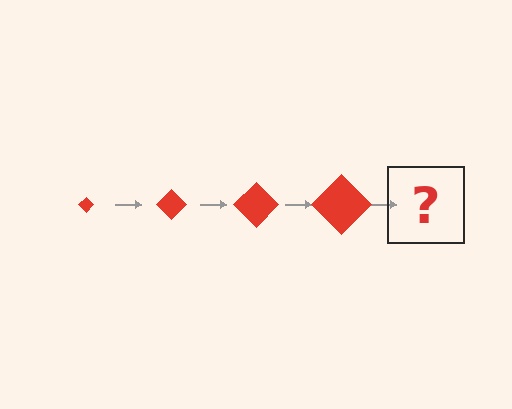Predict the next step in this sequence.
The next step is a red diamond, larger than the previous one.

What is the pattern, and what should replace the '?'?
The pattern is that the diamond gets progressively larger each step. The '?' should be a red diamond, larger than the previous one.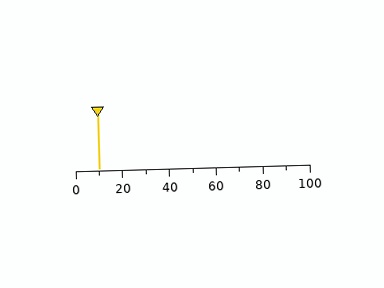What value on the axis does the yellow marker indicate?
The marker indicates approximately 10.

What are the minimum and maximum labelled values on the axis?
The axis runs from 0 to 100.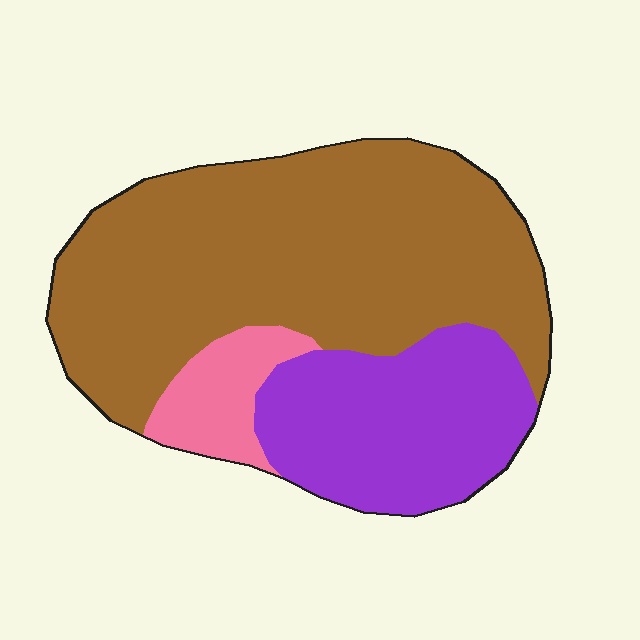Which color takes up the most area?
Brown, at roughly 65%.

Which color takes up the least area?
Pink, at roughly 10%.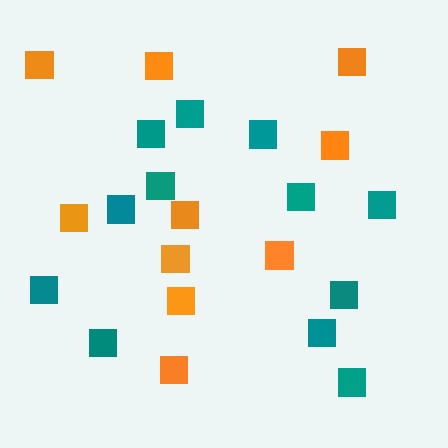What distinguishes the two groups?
There are 2 groups: one group of teal squares (12) and one group of orange squares (10).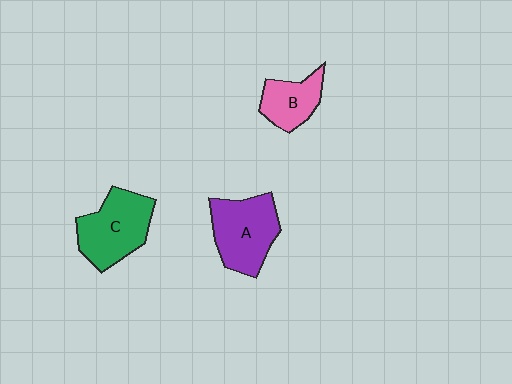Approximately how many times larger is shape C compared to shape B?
Approximately 1.6 times.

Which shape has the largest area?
Shape A (purple).